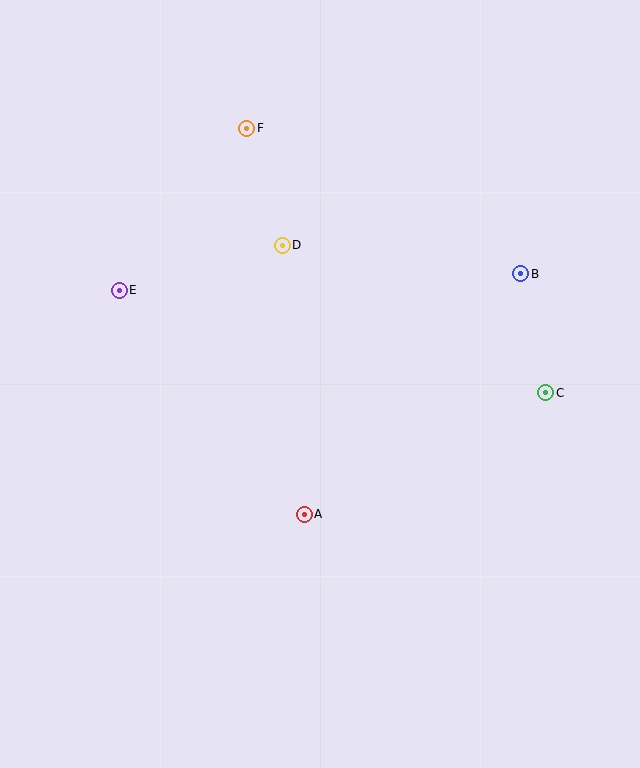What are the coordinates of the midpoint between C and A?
The midpoint between C and A is at (425, 453).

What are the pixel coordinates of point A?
Point A is at (304, 514).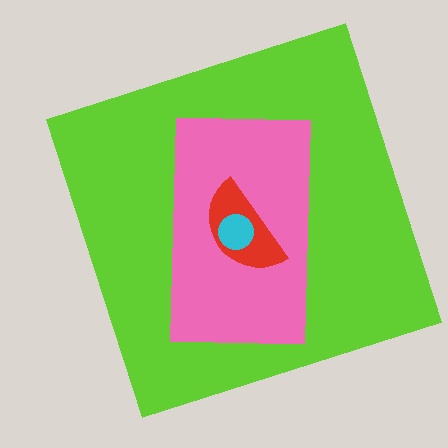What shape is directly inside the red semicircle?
The cyan circle.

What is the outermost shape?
The lime square.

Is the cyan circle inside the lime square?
Yes.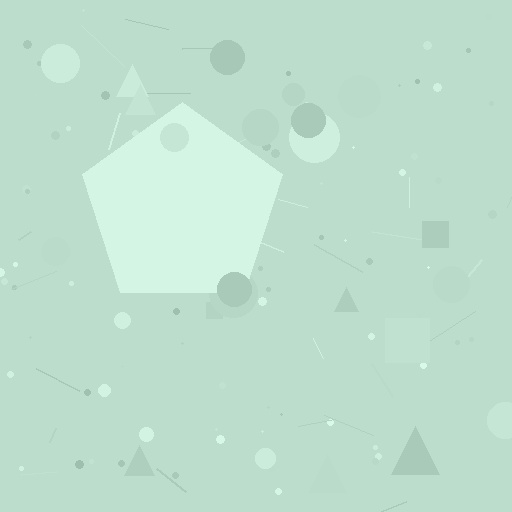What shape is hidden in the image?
A pentagon is hidden in the image.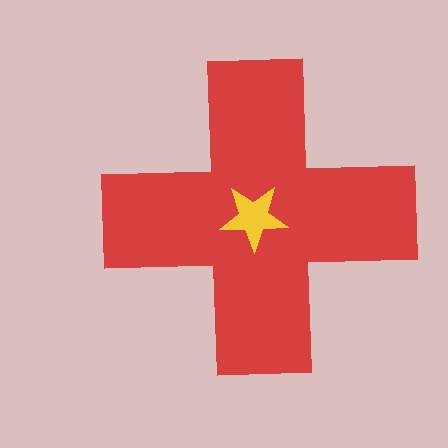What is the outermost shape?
The red cross.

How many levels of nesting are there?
2.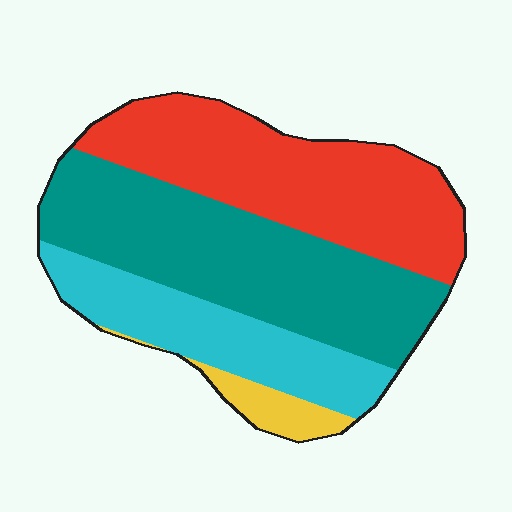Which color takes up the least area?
Yellow, at roughly 5%.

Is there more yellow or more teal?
Teal.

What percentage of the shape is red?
Red takes up about one third (1/3) of the shape.